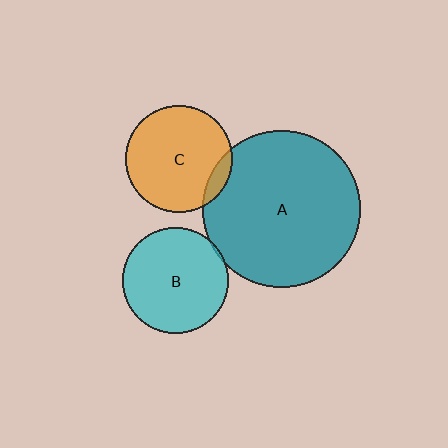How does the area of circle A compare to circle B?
Approximately 2.2 times.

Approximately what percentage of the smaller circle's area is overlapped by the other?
Approximately 10%.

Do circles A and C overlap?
Yes.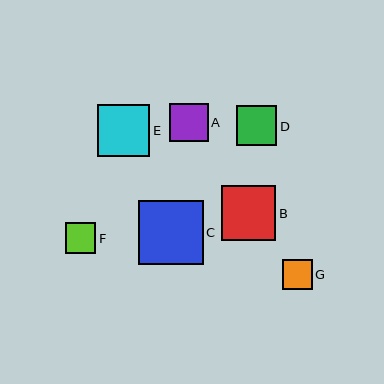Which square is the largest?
Square C is the largest with a size of approximately 64 pixels.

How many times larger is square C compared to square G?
Square C is approximately 2.1 times the size of square G.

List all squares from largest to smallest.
From largest to smallest: C, B, E, D, A, F, G.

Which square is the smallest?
Square G is the smallest with a size of approximately 30 pixels.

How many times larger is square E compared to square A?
Square E is approximately 1.4 times the size of square A.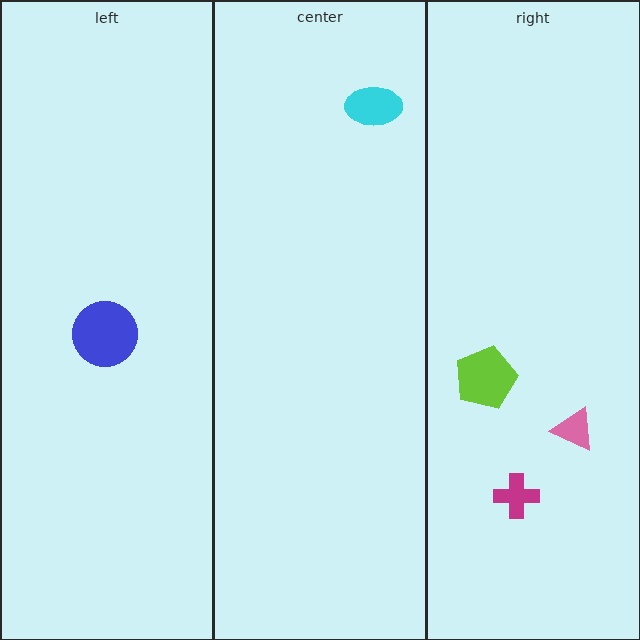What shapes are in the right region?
The magenta cross, the lime pentagon, the pink triangle.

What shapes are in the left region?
The blue circle.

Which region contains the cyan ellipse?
The center region.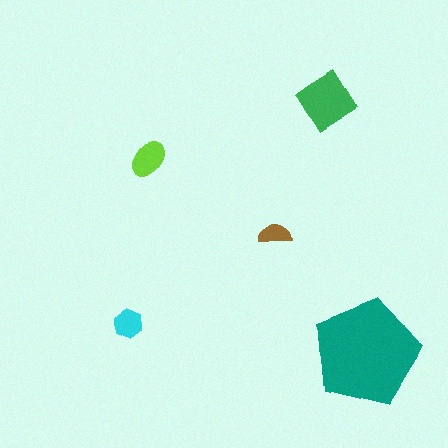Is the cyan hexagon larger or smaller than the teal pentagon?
Smaller.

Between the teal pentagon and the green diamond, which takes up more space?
The teal pentagon.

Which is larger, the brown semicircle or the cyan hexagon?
The cyan hexagon.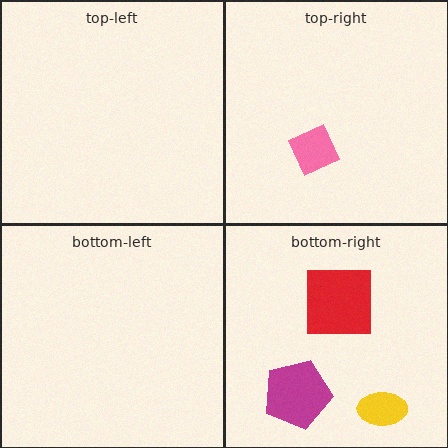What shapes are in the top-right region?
The pink diamond.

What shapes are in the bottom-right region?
The yellow ellipse, the red square, the magenta pentagon.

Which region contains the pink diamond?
The top-right region.